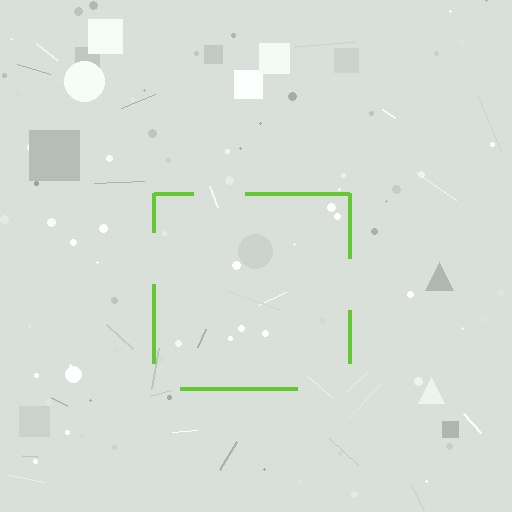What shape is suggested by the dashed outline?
The dashed outline suggests a square.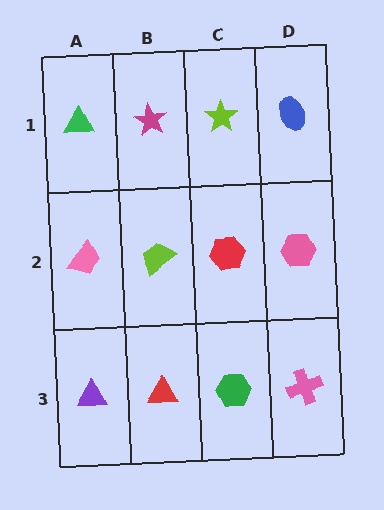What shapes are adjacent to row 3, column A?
A pink trapezoid (row 2, column A), a red triangle (row 3, column B).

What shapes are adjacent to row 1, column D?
A pink hexagon (row 2, column D), a lime star (row 1, column C).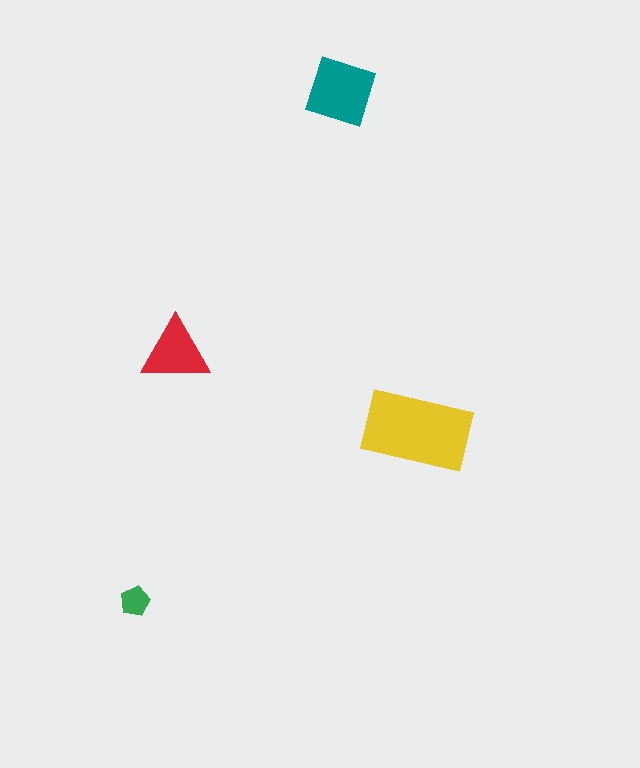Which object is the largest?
The yellow rectangle.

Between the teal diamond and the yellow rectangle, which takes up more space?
The yellow rectangle.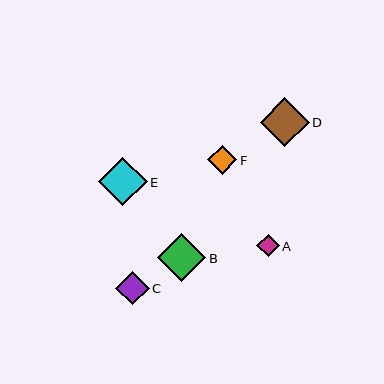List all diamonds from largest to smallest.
From largest to smallest: D, E, B, C, F, A.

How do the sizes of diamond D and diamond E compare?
Diamond D and diamond E are approximately the same size.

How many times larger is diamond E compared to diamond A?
Diamond E is approximately 2.1 times the size of diamond A.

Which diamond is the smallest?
Diamond A is the smallest with a size of approximately 23 pixels.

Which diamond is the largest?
Diamond D is the largest with a size of approximately 49 pixels.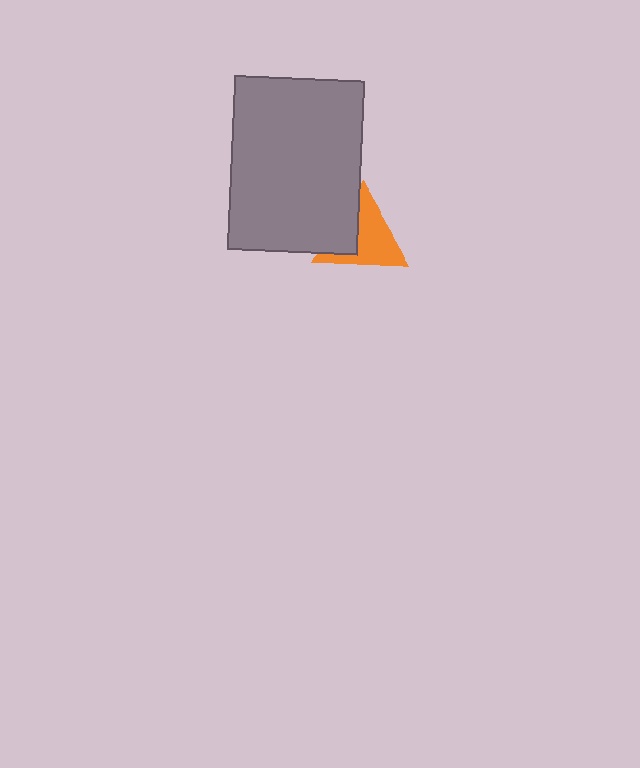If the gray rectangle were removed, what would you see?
You would see the complete orange triangle.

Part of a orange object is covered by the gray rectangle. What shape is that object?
It is a triangle.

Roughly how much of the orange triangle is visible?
Most of it is visible (roughly 67%).